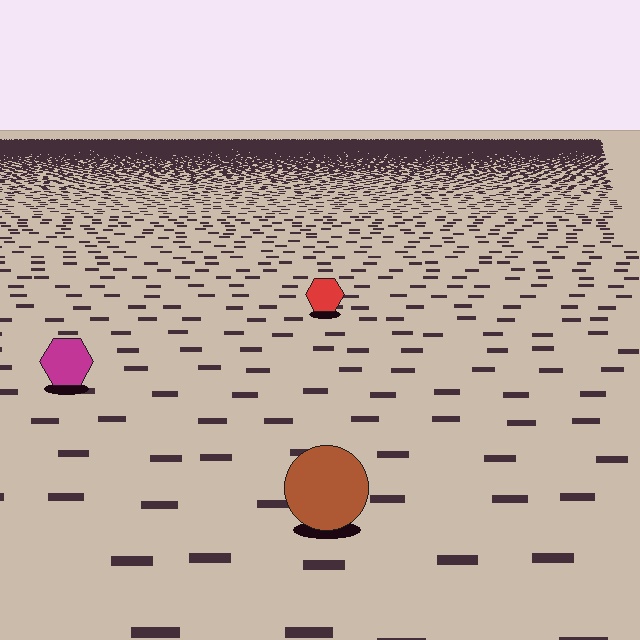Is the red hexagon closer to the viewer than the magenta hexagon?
No. The magenta hexagon is closer — you can tell from the texture gradient: the ground texture is coarser near it.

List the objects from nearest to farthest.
From nearest to farthest: the brown circle, the magenta hexagon, the red hexagon.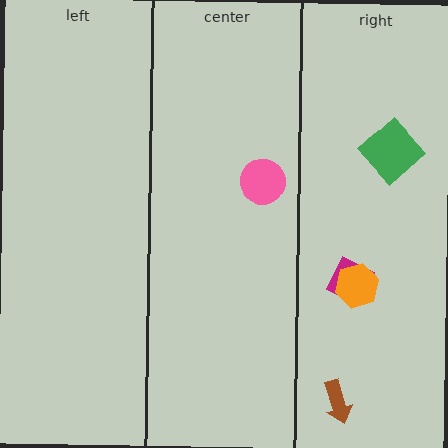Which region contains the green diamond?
The right region.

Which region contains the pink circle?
The center region.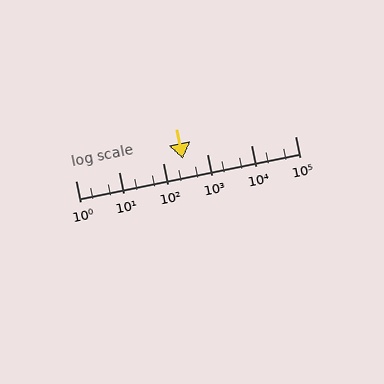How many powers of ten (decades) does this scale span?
The scale spans 5 decades, from 1 to 100000.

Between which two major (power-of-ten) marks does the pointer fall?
The pointer is between 100 and 1000.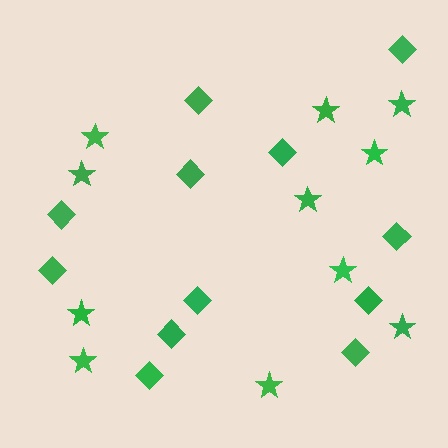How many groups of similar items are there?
There are 2 groups: one group of stars (11) and one group of diamonds (12).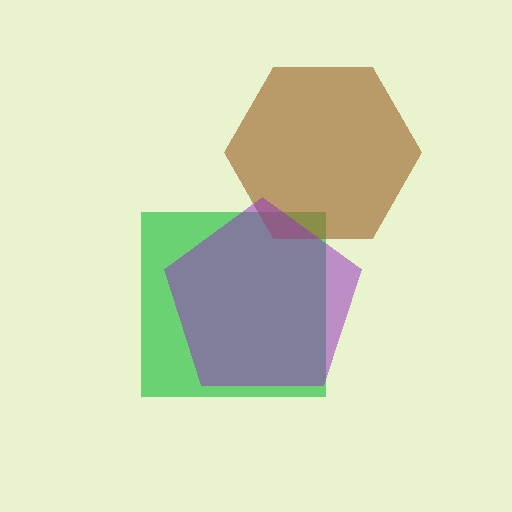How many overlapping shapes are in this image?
There are 3 overlapping shapes in the image.